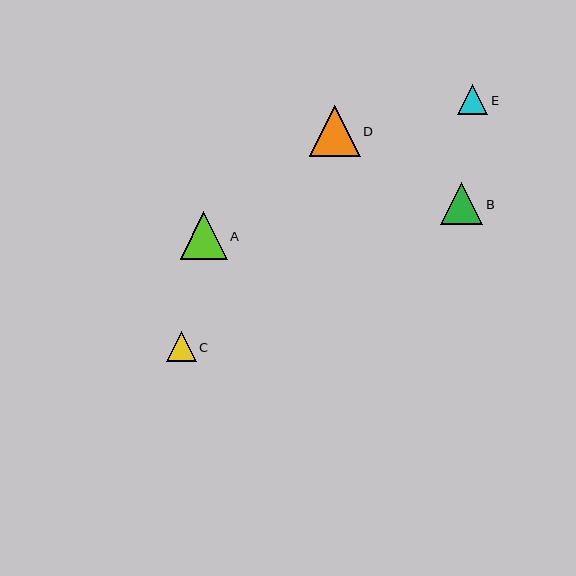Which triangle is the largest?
Triangle D is the largest with a size of approximately 51 pixels.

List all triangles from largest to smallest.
From largest to smallest: D, A, B, E, C.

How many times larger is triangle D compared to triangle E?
Triangle D is approximately 1.7 times the size of triangle E.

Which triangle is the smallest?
Triangle C is the smallest with a size of approximately 30 pixels.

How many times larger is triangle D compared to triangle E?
Triangle D is approximately 1.7 times the size of triangle E.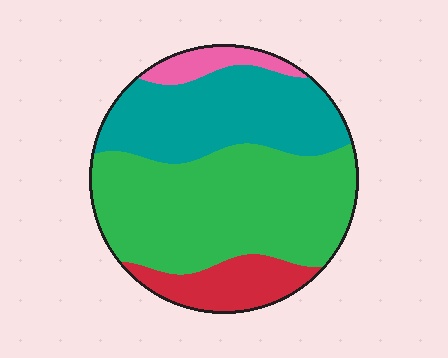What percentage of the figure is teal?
Teal covers around 30% of the figure.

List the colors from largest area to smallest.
From largest to smallest: green, teal, red, pink.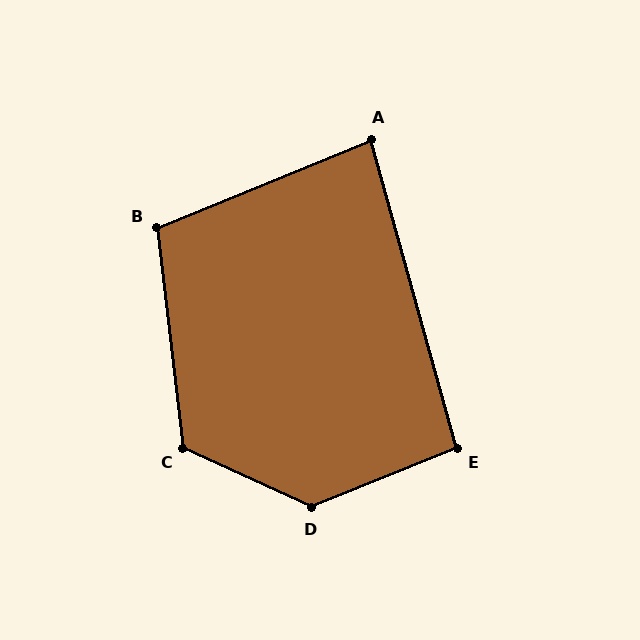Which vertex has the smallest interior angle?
A, at approximately 83 degrees.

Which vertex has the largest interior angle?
D, at approximately 133 degrees.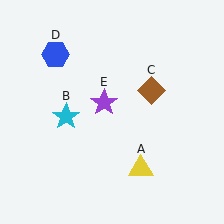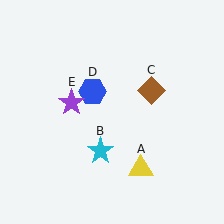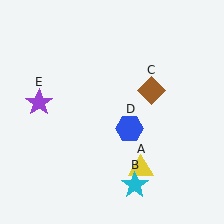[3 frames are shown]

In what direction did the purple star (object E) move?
The purple star (object E) moved left.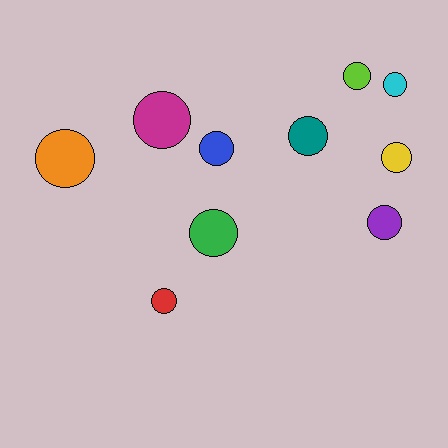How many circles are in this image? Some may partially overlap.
There are 10 circles.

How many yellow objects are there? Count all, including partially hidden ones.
There is 1 yellow object.